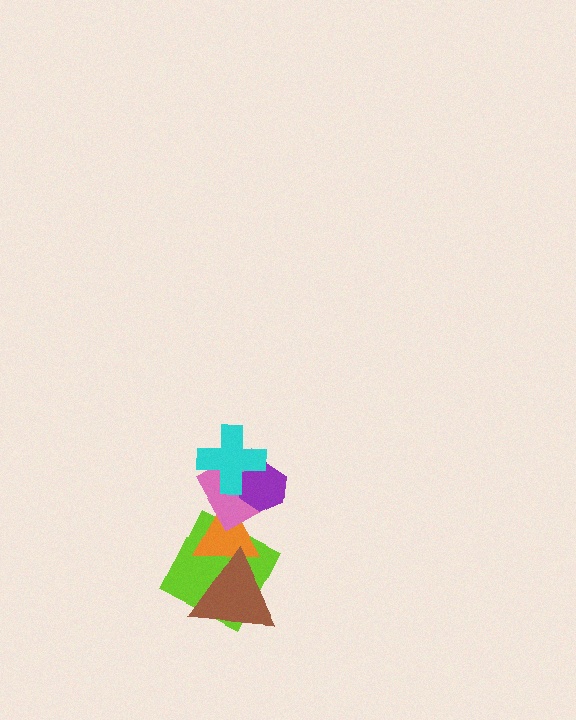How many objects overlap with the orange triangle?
3 objects overlap with the orange triangle.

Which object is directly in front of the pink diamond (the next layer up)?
The purple hexagon is directly in front of the pink diamond.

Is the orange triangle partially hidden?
Yes, it is partially covered by another shape.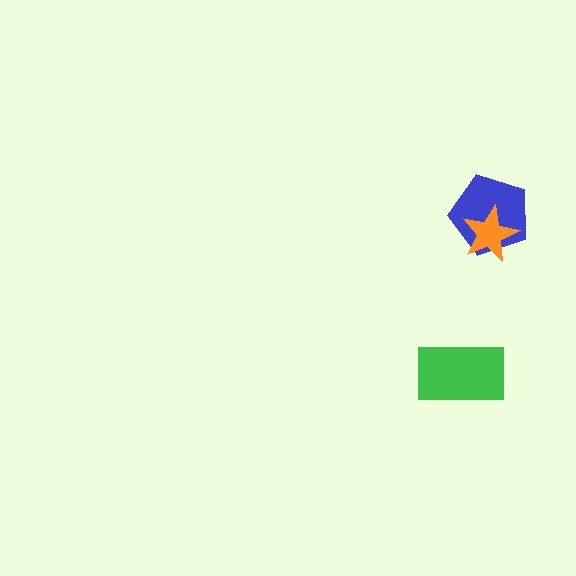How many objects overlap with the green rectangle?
0 objects overlap with the green rectangle.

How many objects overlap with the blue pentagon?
1 object overlaps with the blue pentagon.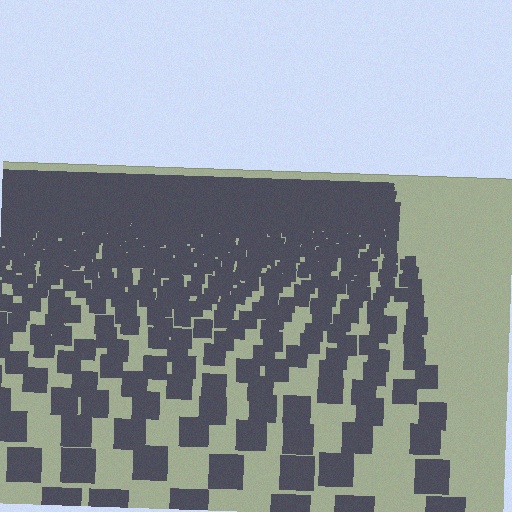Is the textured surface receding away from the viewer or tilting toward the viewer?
The surface is receding away from the viewer. Texture elements get smaller and denser toward the top.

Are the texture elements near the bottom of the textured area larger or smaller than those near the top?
Larger. Near the bottom, elements are closer to the viewer and appear at a bigger on-screen size.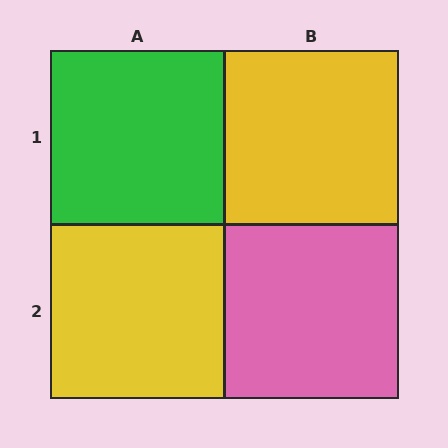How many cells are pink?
1 cell is pink.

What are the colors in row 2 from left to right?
Yellow, pink.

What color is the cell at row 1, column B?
Yellow.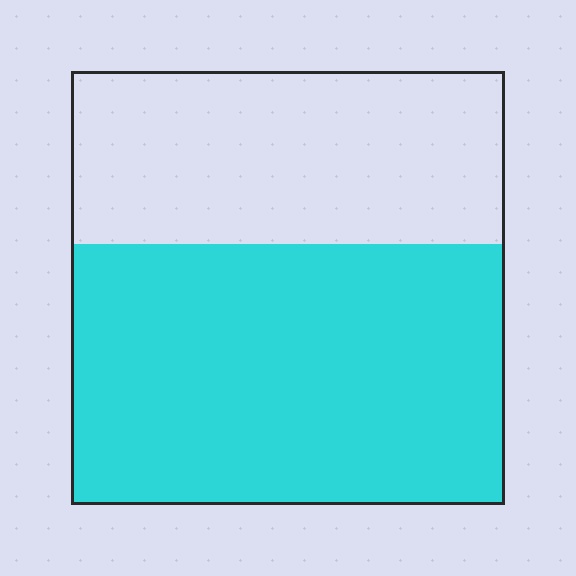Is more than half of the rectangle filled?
Yes.